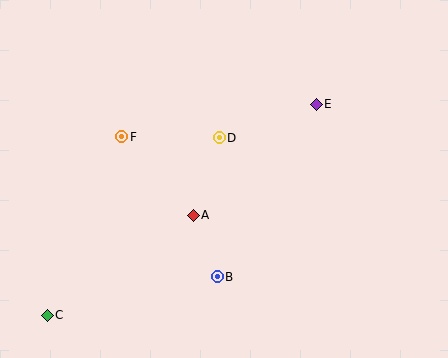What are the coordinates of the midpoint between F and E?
The midpoint between F and E is at (219, 121).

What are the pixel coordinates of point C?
Point C is at (47, 315).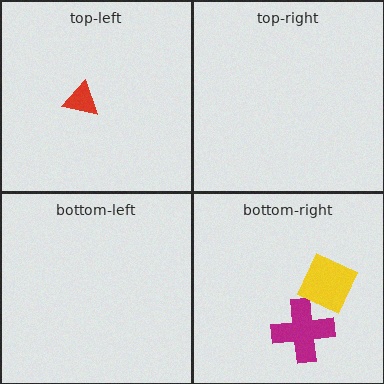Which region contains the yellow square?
The bottom-right region.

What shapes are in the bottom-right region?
The magenta cross, the yellow square.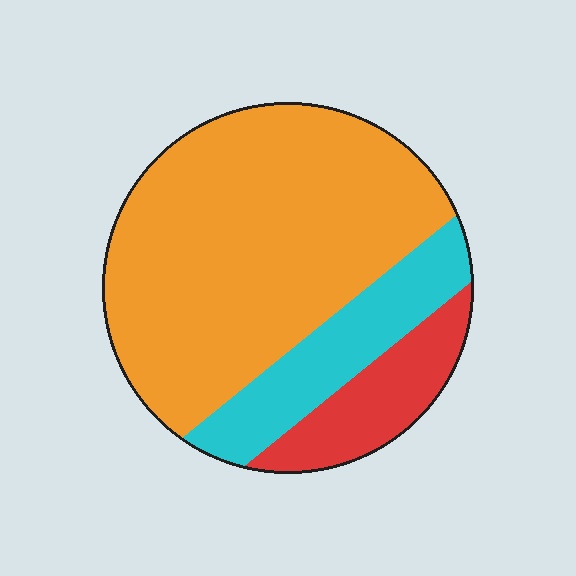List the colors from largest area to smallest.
From largest to smallest: orange, cyan, red.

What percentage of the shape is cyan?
Cyan covers roughly 20% of the shape.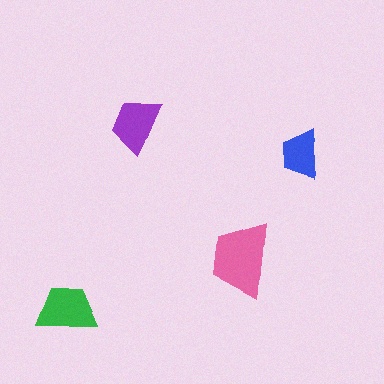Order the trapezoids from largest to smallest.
the pink one, the green one, the purple one, the blue one.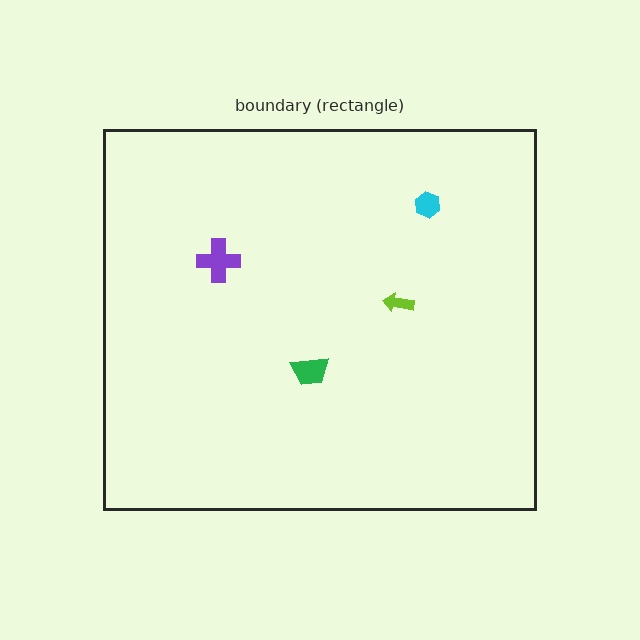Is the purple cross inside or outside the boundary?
Inside.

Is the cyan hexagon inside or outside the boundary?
Inside.